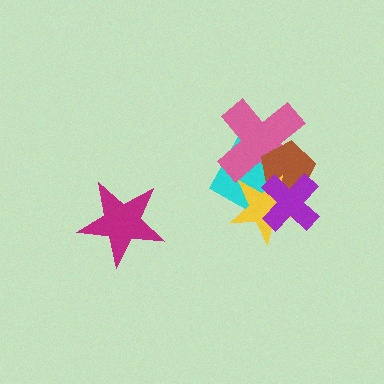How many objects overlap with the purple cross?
4 objects overlap with the purple cross.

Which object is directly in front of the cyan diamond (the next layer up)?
The pink cross is directly in front of the cyan diamond.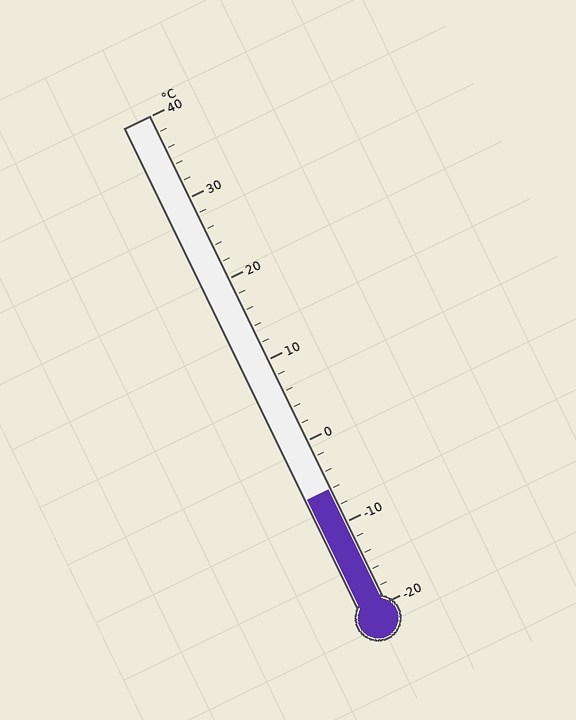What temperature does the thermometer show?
The thermometer shows approximately -6°C.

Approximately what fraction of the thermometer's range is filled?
The thermometer is filled to approximately 25% of its range.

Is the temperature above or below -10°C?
The temperature is above -10°C.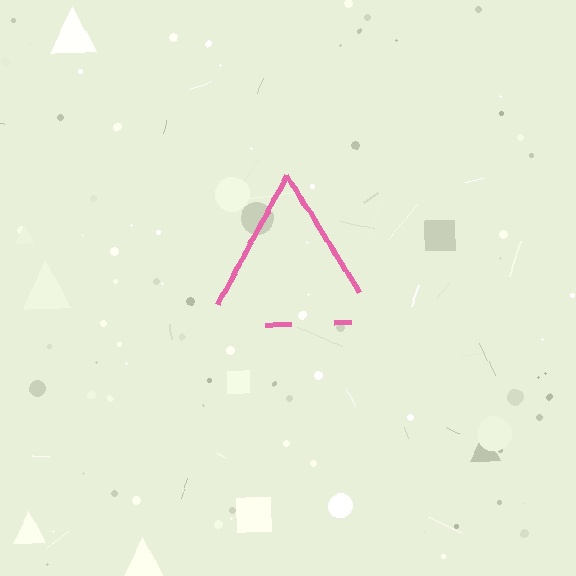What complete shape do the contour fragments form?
The contour fragments form a triangle.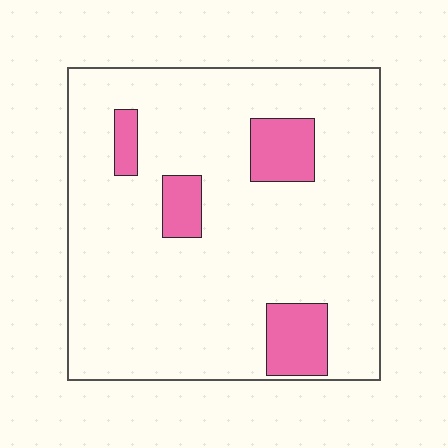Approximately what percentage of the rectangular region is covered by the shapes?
Approximately 15%.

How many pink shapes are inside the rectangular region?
4.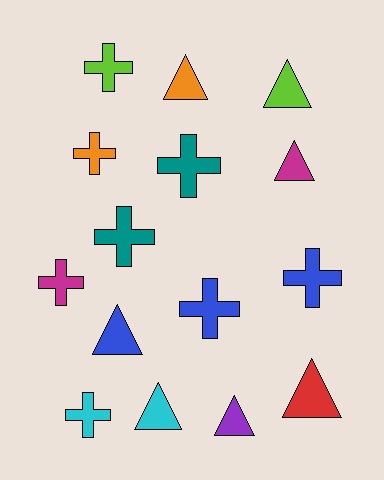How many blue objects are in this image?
There are 3 blue objects.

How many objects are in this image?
There are 15 objects.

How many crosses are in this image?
There are 8 crosses.